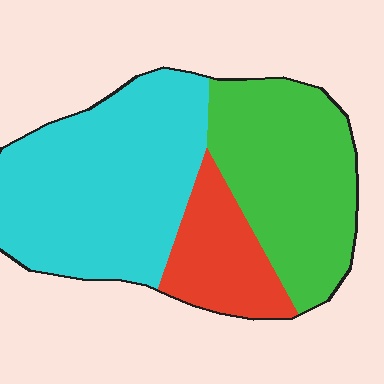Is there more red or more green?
Green.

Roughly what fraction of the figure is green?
Green takes up about three eighths (3/8) of the figure.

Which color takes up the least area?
Red, at roughly 15%.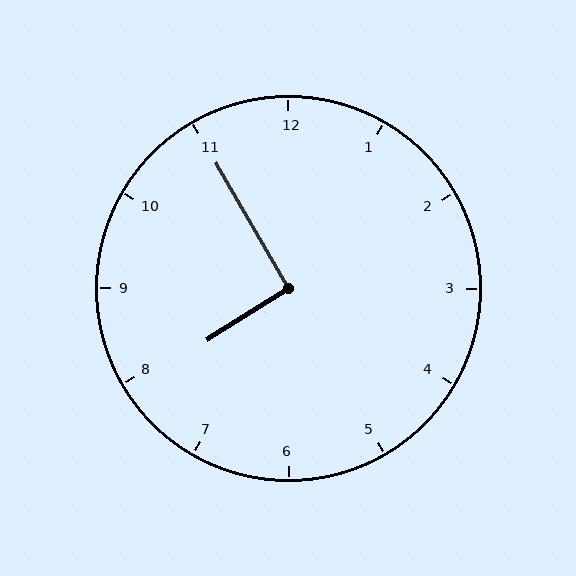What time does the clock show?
7:55.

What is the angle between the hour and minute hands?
Approximately 92 degrees.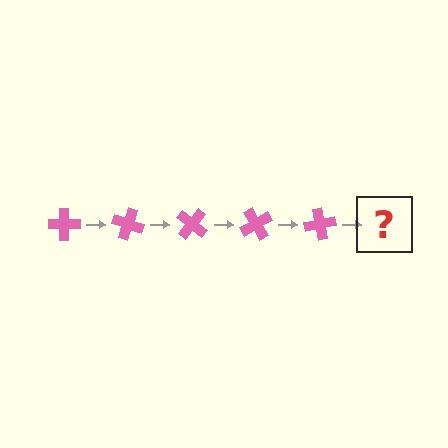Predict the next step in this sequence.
The next step is a pink cross rotated 100 degrees.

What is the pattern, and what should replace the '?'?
The pattern is that the cross rotates 20 degrees each step. The '?' should be a pink cross rotated 100 degrees.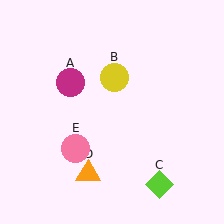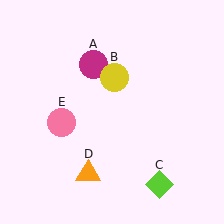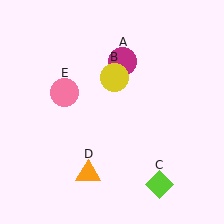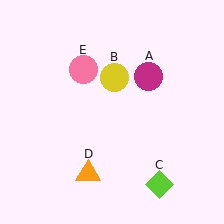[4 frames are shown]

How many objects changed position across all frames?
2 objects changed position: magenta circle (object A), pink circle (object E).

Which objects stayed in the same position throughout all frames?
Yellow circle (object B) and lime diamond (object C) and orange triangle (object D) remained stationary.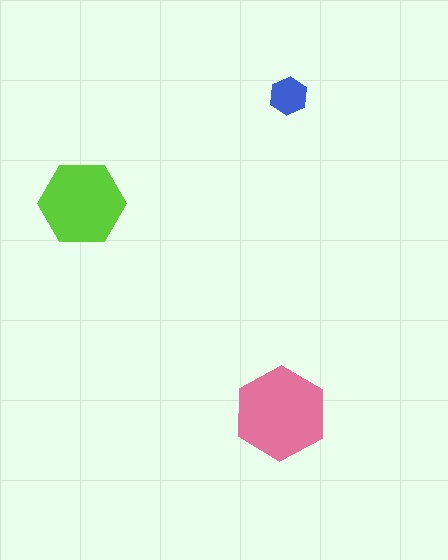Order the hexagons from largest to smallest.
the pink one, the lime one, the blue one.